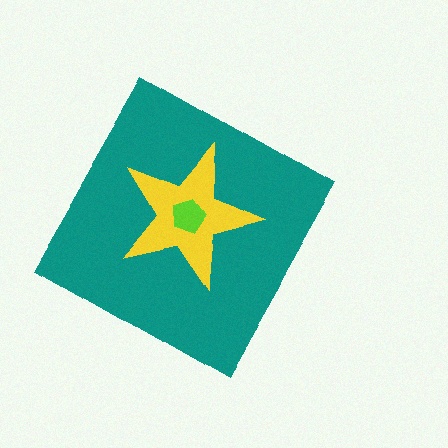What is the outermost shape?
The teal diamond.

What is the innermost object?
The lime pentagon.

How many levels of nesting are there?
3.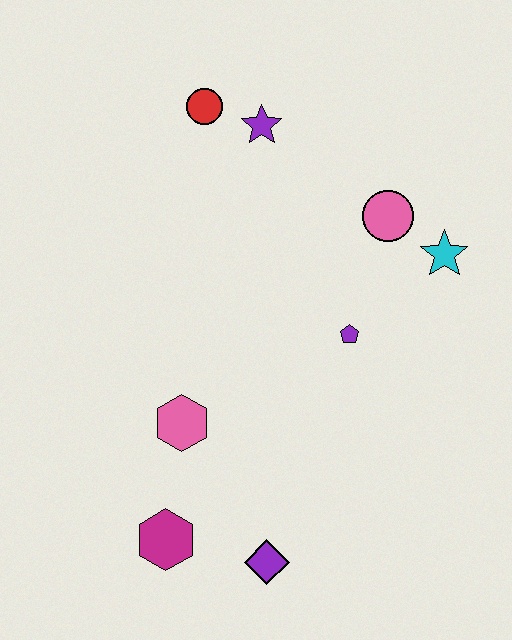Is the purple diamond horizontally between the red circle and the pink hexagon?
No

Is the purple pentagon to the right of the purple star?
Yes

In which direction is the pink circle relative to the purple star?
The pink circle is to the right of the purple star.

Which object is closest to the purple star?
The red circle is closest to the purple star.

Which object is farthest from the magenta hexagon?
The red circle is farthest from the magenta hexagon.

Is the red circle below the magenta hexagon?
No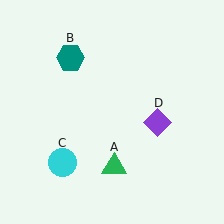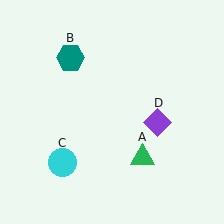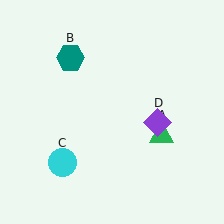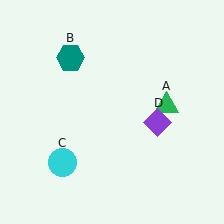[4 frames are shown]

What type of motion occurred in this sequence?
The green triangle (object A) rotated counterclockwise around the center of the scene.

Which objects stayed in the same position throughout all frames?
Teal hexagon (object B) and cyan circle (object C) and purple diamond (object D) remained stationary.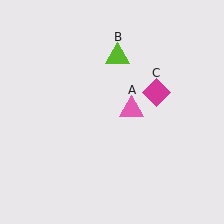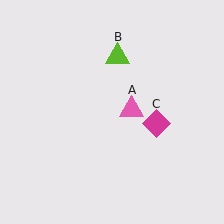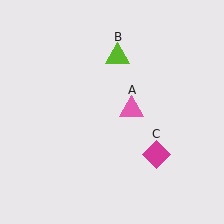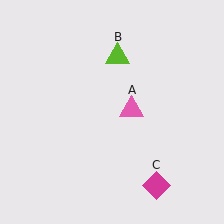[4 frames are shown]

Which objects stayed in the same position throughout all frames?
Pink triangle (object A) and lime triangle (object B) remained stationary.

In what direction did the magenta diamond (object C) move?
The magenta diamond (object C) moved down.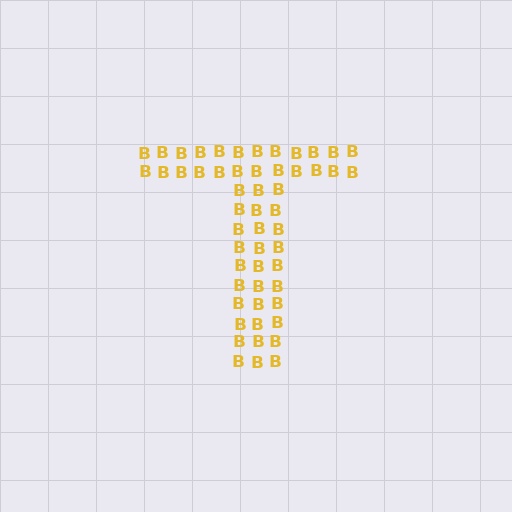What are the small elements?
The small elements are letter B's.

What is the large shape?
The large shape is the letter T.